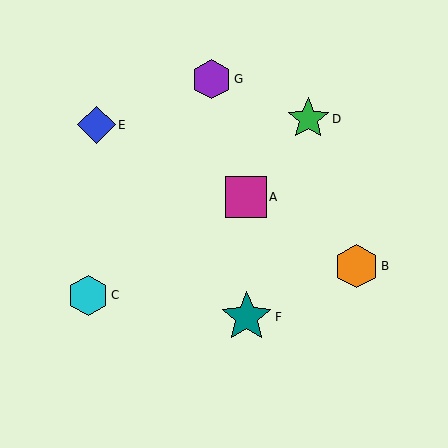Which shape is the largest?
The teal star (labeled F) is the largest.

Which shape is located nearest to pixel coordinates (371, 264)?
The orange hexagon (labeled B) at (356, 266) is nearest to that location.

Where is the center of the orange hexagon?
The center of the orange hexagon is at (356, 266).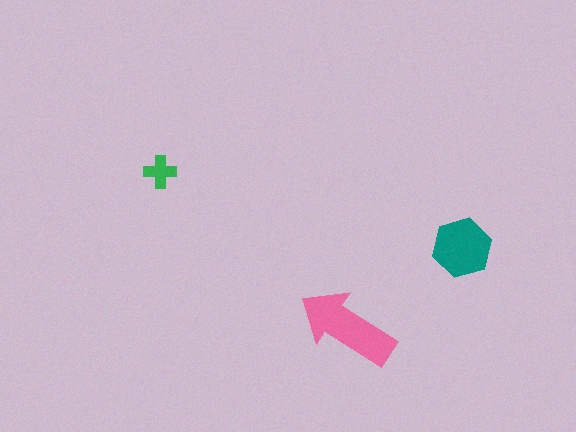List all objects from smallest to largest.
The green cross, the teal hexagon, the pink arrow.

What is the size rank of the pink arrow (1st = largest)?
1st.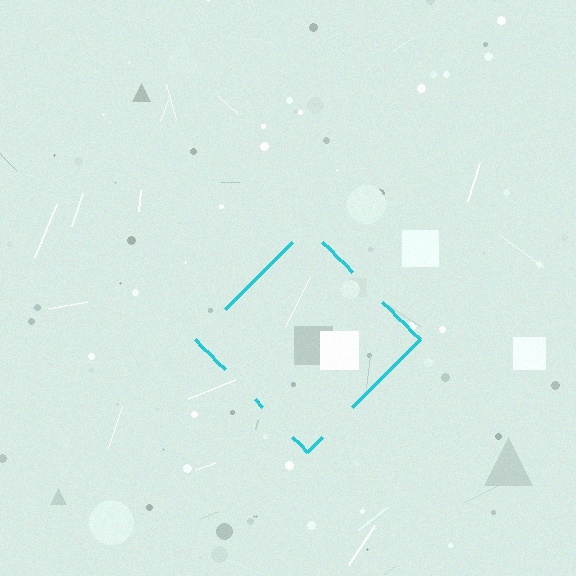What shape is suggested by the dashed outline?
The dashed outline suggests a diamond.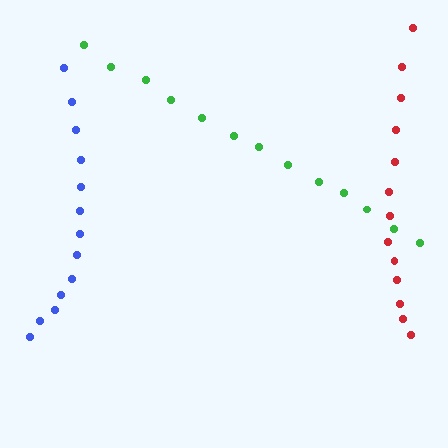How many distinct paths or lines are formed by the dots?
There are 3 distinct paths.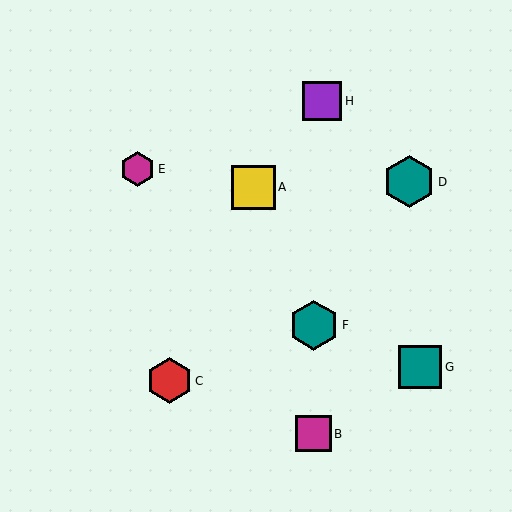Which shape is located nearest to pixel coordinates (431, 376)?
The teal square (labeled G) at (420, 367) is nearest to that location.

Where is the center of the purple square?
The center of the purple square is at (322, 101).